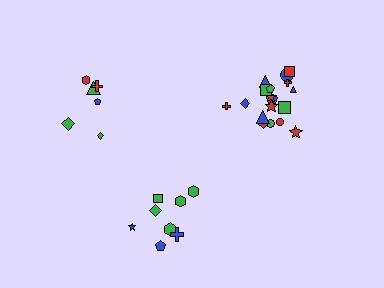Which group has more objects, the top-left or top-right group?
The top-right group.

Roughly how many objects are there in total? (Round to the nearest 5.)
Roughly 30 objects in total.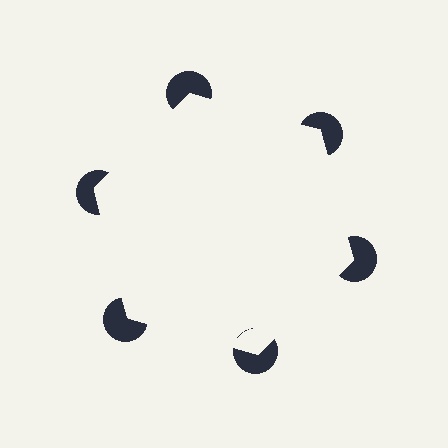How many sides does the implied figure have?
6 sides.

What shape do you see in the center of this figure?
An illusory hexagon — its edges are inferred from the aligned wedge cuts in the pac-man discs, not physically drawn.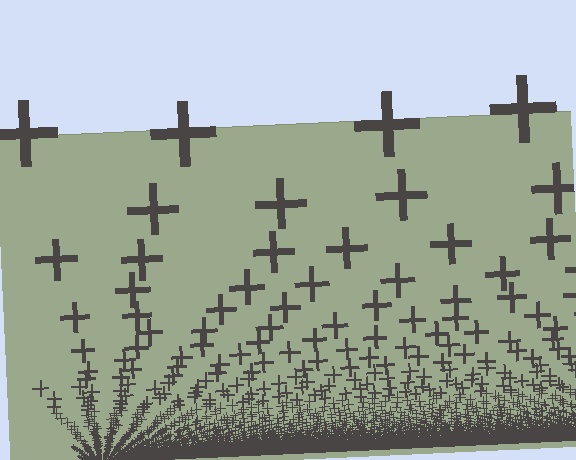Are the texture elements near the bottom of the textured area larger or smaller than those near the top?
Smaller. The gradient is inverted — elements near the bottom are smaller and denser.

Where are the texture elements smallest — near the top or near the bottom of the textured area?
Near the bottom.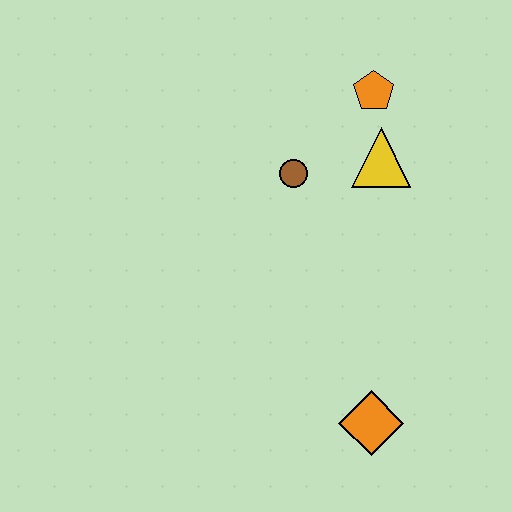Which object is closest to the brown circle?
The yellow triangle is closest to the brown circle.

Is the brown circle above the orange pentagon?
No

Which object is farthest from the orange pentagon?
The orange diamond is farthest from the orange pentagon.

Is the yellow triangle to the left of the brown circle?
No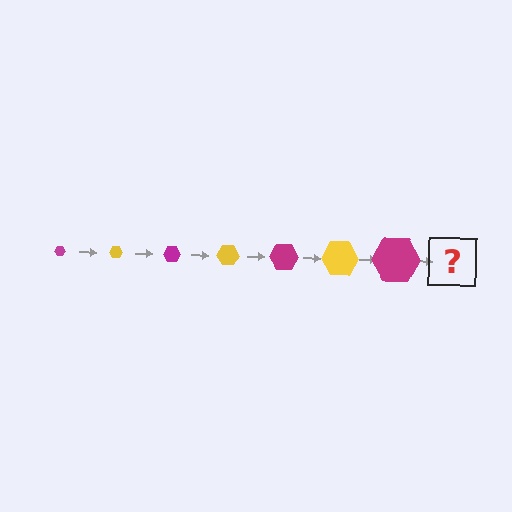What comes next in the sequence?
The next element should be a yellow hexagon, larger than the previous one.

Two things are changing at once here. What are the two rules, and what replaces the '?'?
The two rules are that the hexagon grows larger each step and the color cycles through magenta and yellow. The '?' should be a yellow hexagon, larger than the previous one.